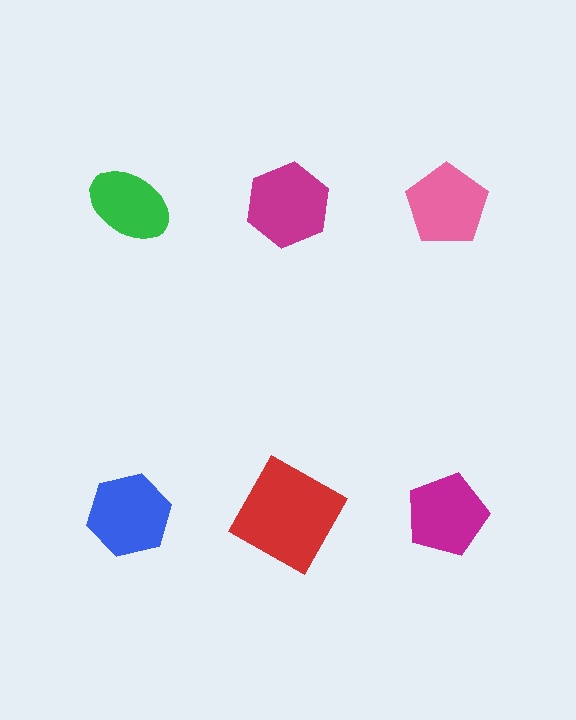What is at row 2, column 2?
A red square.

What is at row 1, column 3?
A pink pentagon.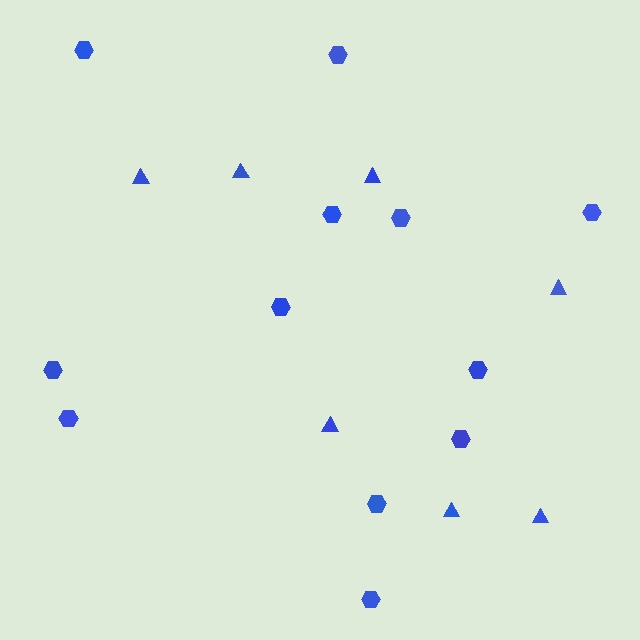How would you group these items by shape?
There are 2 groups: one group of triangles (7) and one group of hexagons (12).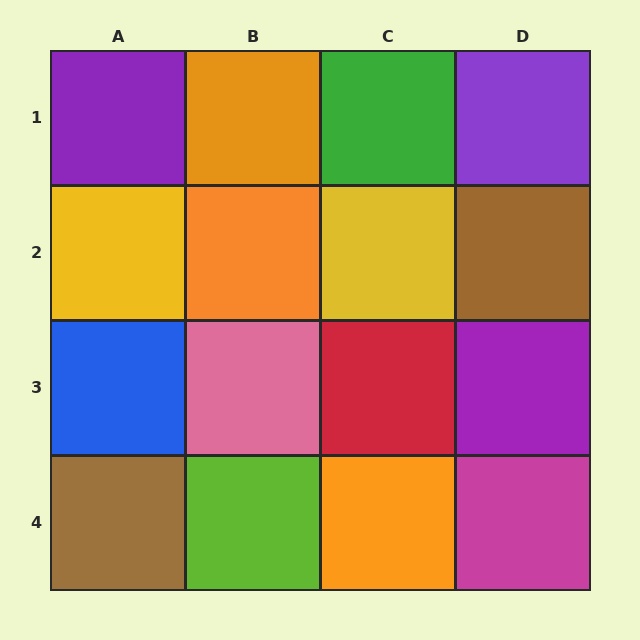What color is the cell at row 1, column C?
Green.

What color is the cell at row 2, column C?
Yellow.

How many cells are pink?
1 cell is pink.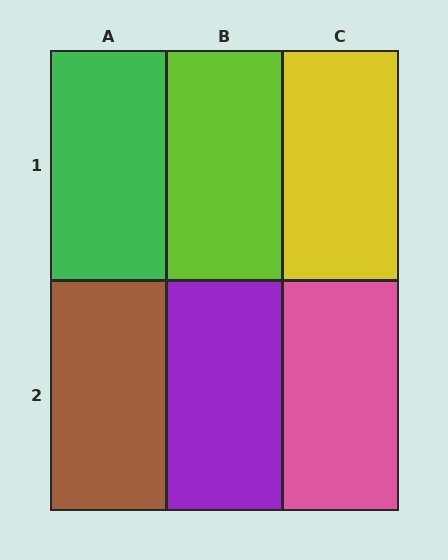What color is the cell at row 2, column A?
Brown.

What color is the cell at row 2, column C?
Pink.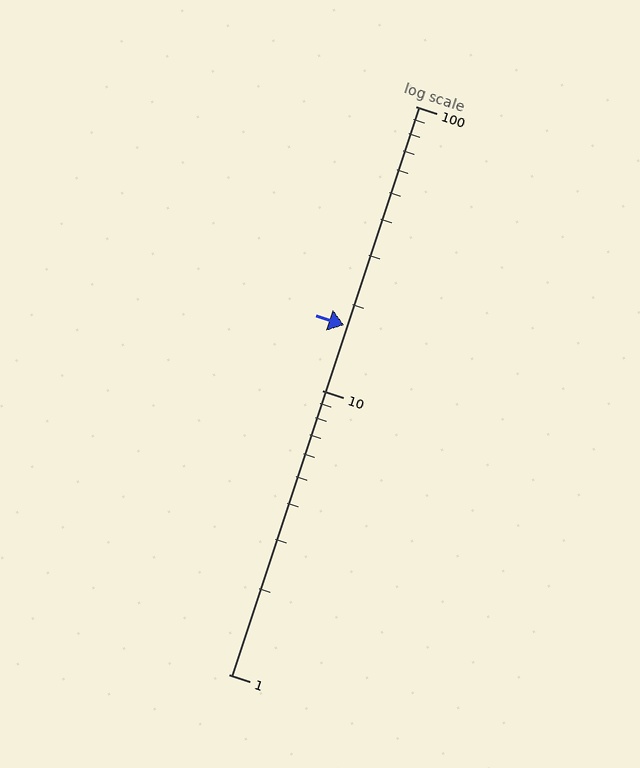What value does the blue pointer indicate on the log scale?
The pointer indicates approximately 17.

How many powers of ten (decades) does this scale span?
The scale spans 2 decades, from 1 to 100.